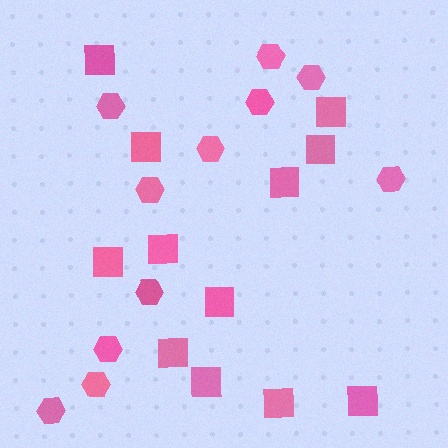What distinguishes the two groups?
There are 2 groups: one group of hexagons (11) and one group of squares (12).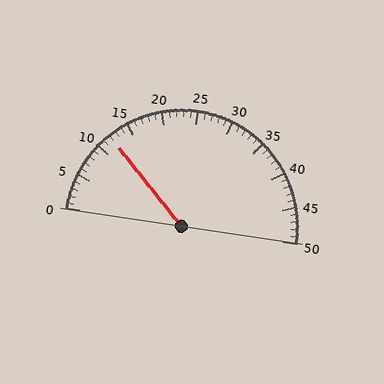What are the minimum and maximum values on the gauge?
The gauge ranges from 0 to 50.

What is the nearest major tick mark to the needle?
The nearest major tick mark is 10.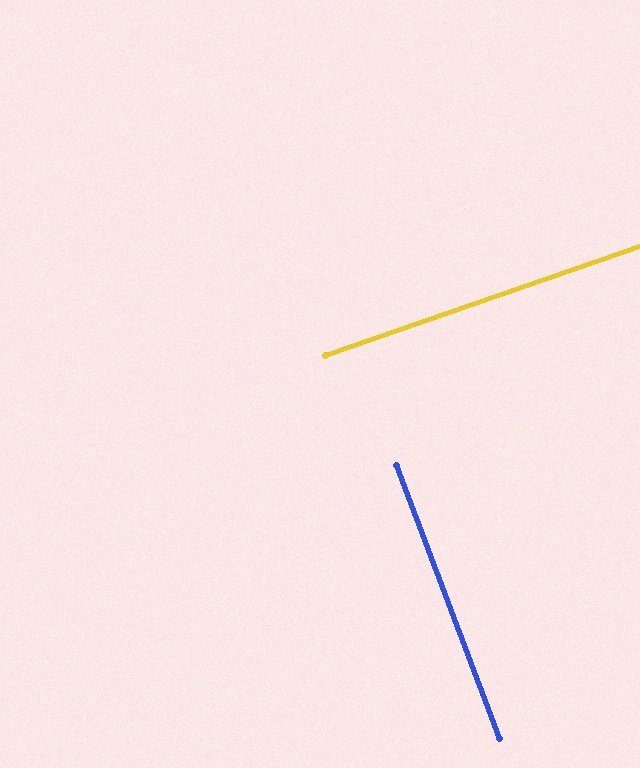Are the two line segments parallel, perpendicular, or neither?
Perpendicular — they meet at approximately 89°.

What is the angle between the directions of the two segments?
Approximately 89 degrees.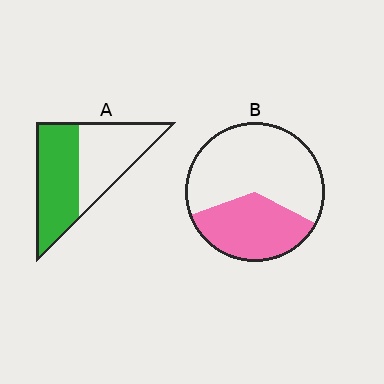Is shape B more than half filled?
No.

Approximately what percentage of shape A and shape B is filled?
A is approximately 50% and B is approximately 35%.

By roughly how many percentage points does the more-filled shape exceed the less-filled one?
By roughly 15 percentage points (A over B).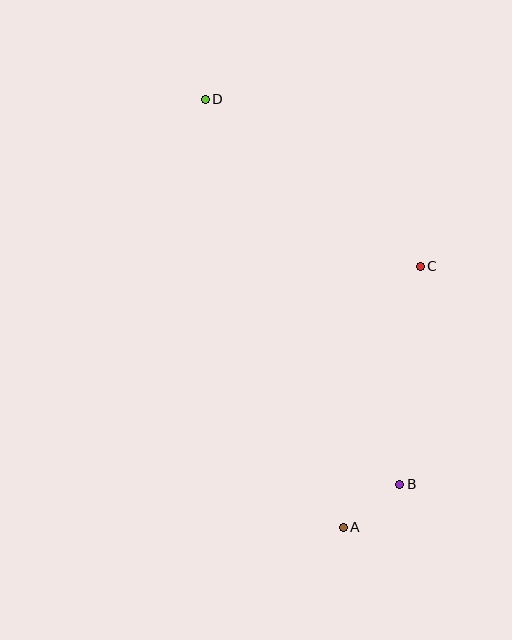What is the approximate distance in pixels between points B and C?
The distance between B and C is approximately 219 pixels.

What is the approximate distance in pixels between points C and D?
The distance between C and D is approximately 272 pixels.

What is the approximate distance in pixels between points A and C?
The distance between A and C is approximately 272 pixels.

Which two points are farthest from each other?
Points A and D are farthest from each other.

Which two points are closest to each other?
Points A and B are closest to each other.